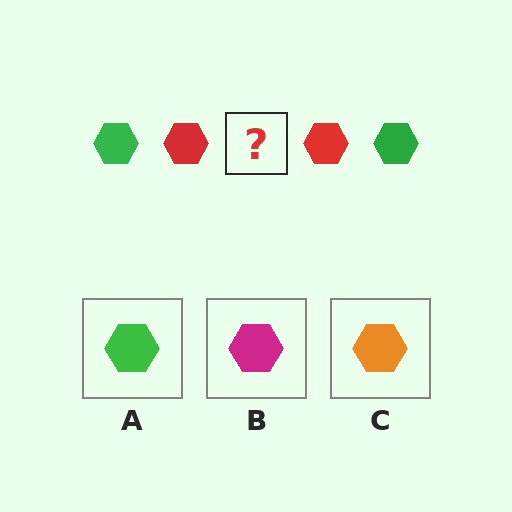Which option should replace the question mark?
Option A.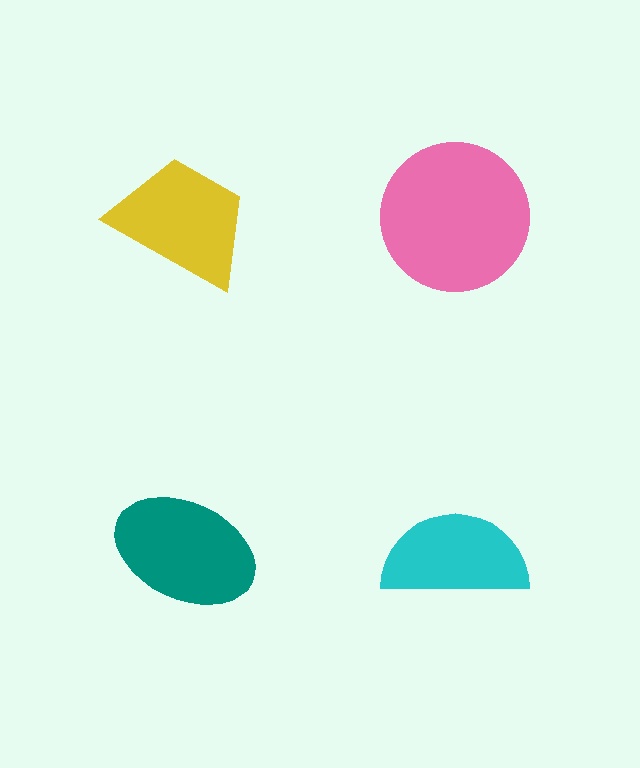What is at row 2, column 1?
A teal ellipse.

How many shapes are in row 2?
2 shapes.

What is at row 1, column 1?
A yellow trapezoid.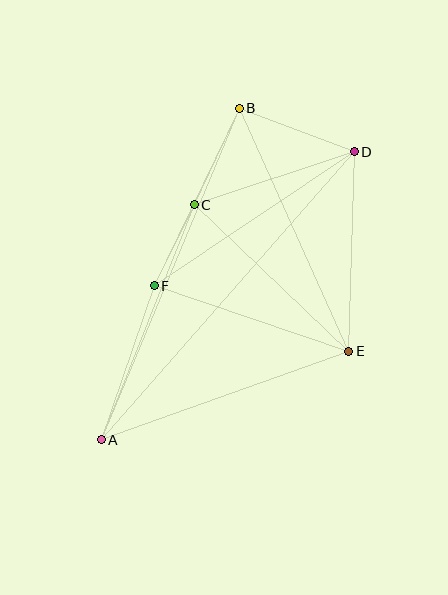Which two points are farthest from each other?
Points A and D are farthest from each other.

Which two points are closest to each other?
Points C and F are closest to each other.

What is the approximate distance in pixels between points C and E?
The distance between C and E is approximately 213 pixels.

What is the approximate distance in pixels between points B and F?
The distance between B and F is approximately 197 pixels.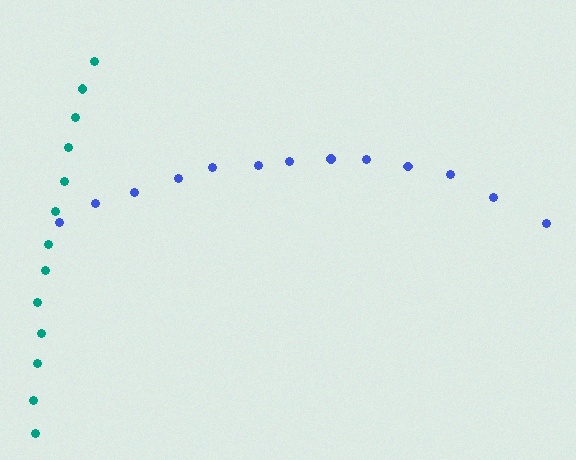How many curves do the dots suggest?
There are 2 distinct paths.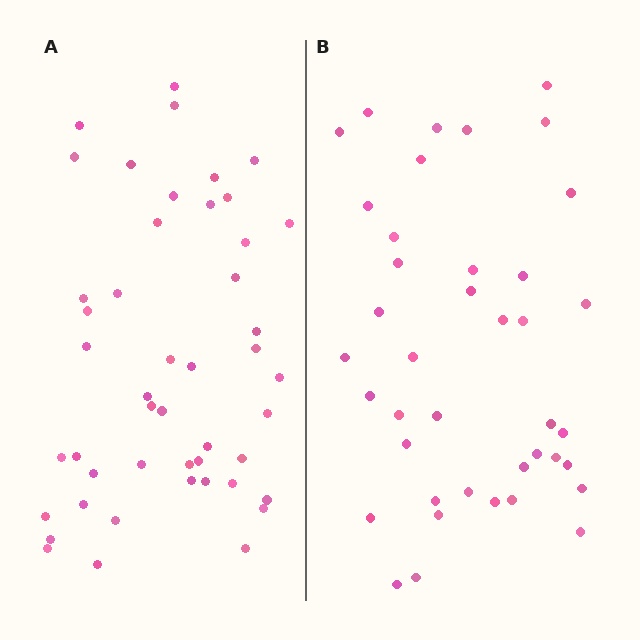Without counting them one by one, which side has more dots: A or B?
Region A (the left region) has more dots.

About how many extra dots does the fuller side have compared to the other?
Region A has roughly 8 or so more dots than region B.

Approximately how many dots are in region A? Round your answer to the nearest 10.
About 50 dots. (The exact count is 47, which rounds to 50.)